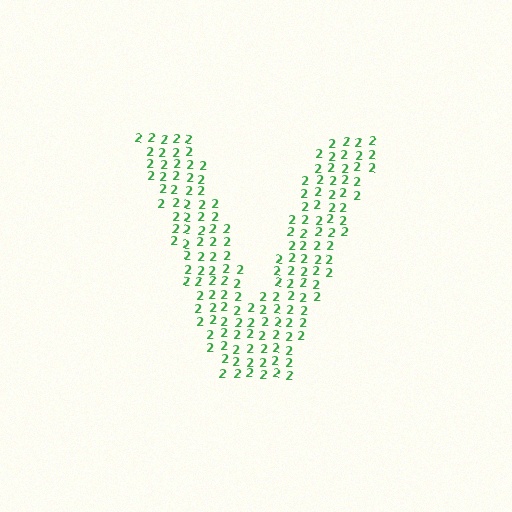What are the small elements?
The small elements are digit 2's.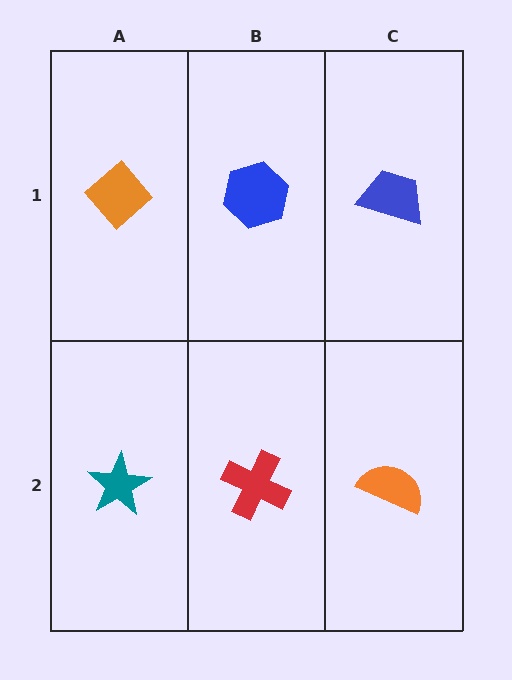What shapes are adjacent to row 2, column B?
A blue hexagon (row 1, column B), a teal star (row 2, column A), an orange semicircle (row 2, column C).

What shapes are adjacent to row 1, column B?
A red cross (row 2, column B), an orange diamond (row 1, column A), a blue trapezoid (row 1, column C).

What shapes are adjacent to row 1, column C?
An orange semicircle (row 2, column C), a blue hexagon (row 1, column B).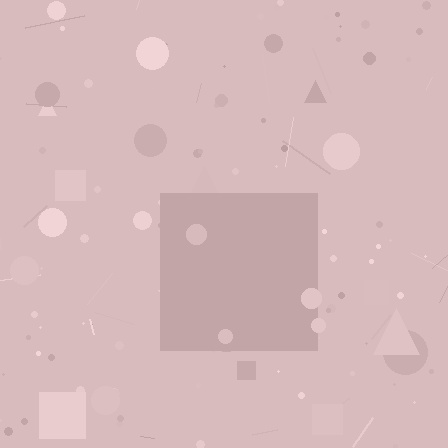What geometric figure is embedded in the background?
A square is embedded in the background.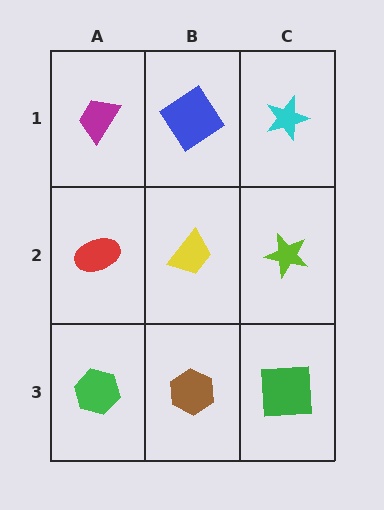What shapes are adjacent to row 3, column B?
A yellow trapezoid (row 2, column B), a green hexagon (row 3, column A), a green square (row 3, column C).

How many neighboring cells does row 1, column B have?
3.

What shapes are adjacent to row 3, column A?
A red ellipse (row 2, column A), a brown hexagon (row 3, column B).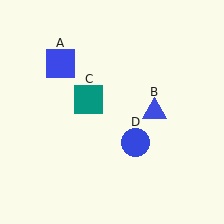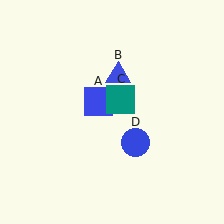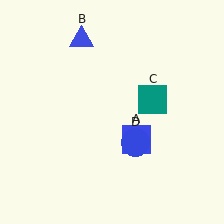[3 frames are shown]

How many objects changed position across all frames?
3 objects changed position: blue square (object A), blue triangle (object B), teal square (object C).